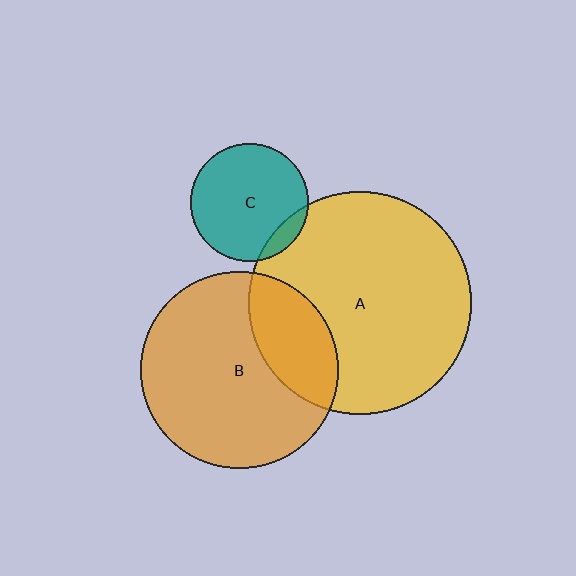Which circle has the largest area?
Circle A (yellow).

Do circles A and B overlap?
Yes.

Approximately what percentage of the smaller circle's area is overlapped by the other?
Approximately 25%.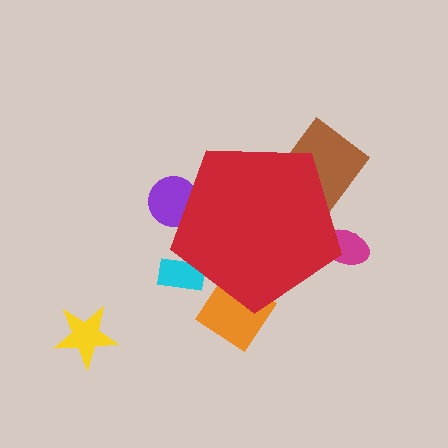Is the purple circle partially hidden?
Yes, the purple circle is partially hidden behind the red pentagon.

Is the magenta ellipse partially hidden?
Yes, the magenta ellipse is partially hidden behind the red pentagon.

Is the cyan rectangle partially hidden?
Yes, the cyan rectangle is partially hidden behind the red pentagon.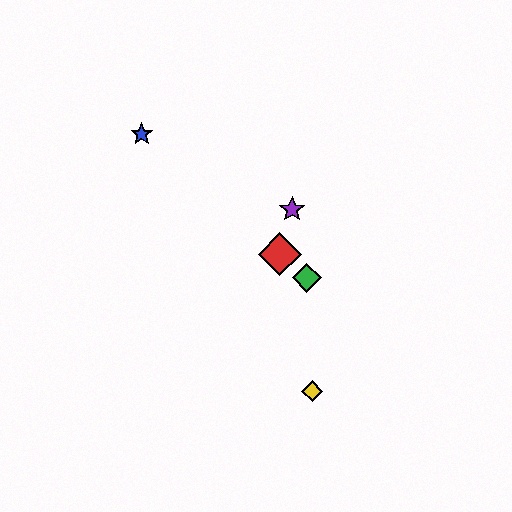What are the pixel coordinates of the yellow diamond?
The yellow diamond is at (312, 391).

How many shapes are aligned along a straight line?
3 shapes (the red diamond, the blue star, the green diamond) are aligned along a straight line.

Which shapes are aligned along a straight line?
The red diamond, the blue star, the green diamond are aligned along a straight line.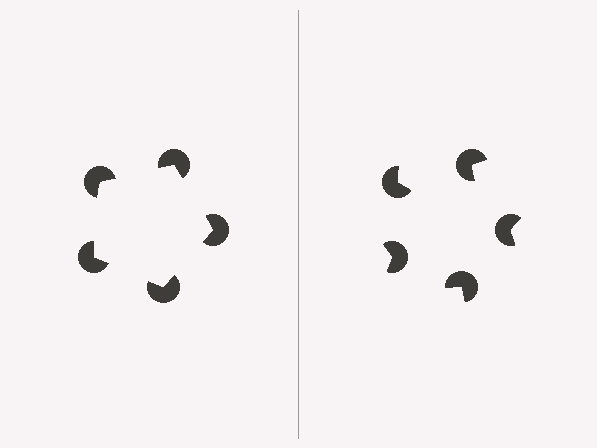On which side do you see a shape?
An illusory pentagon appears on the left side. On the right side the wedge cuts are rotated, so no coherent shape forms.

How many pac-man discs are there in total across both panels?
10 — 5 on each side.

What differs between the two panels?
The pac-man discs are positioned identically on both sides; only the wedge orientations differ. On the left they align to a pentagon; on the right they are misaligned.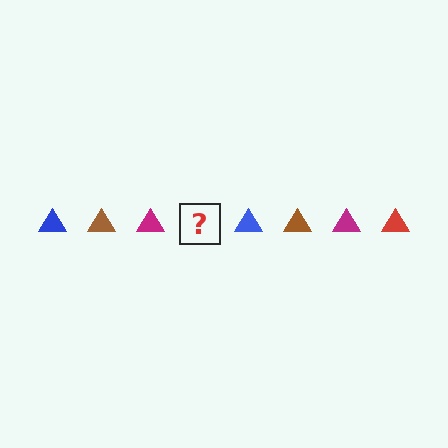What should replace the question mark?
The question mark should be replaced with a red triangle.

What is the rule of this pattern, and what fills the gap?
The rule is that the pattern cycles through blue, brown, magenta, red triangles. The gap should be filled with a red triangle.